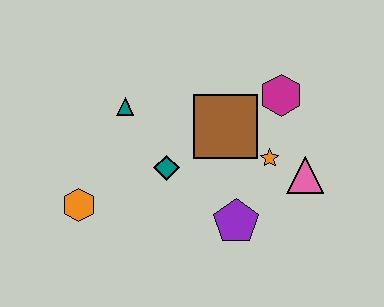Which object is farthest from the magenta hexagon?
The orange hexagon is farthest from the magenta hexagon.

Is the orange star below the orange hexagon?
No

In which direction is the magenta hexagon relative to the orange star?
The magenta hexagon is above the orange star.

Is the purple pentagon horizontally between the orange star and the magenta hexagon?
No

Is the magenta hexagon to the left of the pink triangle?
Yes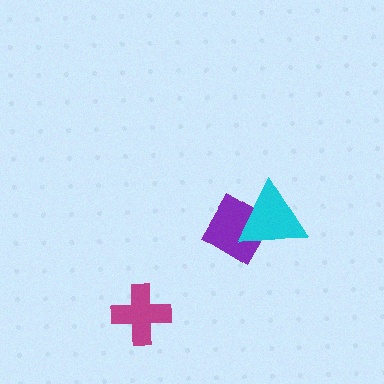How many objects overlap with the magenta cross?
0 objects overlap with the magenta cross.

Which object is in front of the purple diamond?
The cyan triangle is in front of the purple diamond.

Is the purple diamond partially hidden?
Yes, it is partially covered by another shape.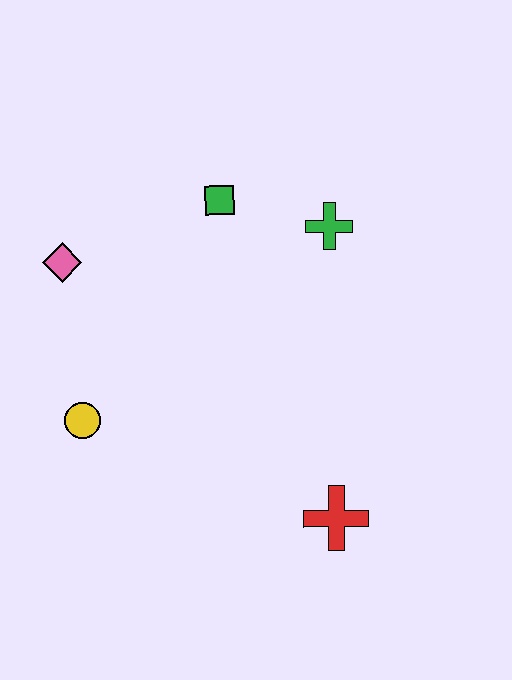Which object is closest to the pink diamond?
The yellow circle is closest to the pink diamond.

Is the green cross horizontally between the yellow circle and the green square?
No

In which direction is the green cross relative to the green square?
The green cross is to the right of the green square.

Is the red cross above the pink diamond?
No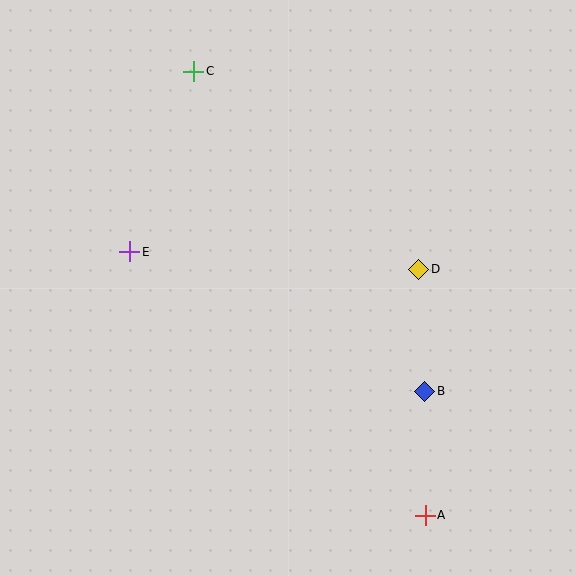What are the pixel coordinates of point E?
Point E is at (130, 252).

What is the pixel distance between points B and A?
The distance between B and A is 124 pixels.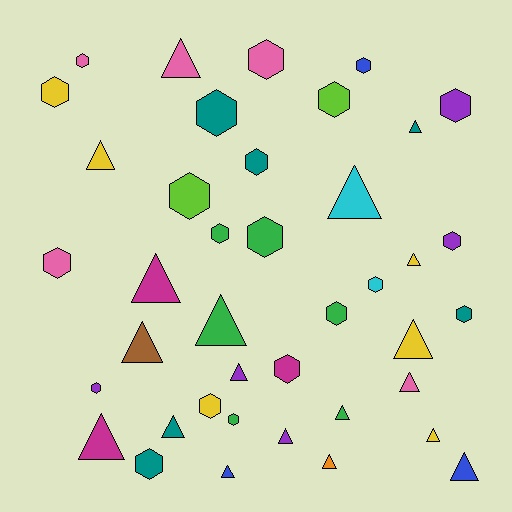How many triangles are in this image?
There are 19 triangles.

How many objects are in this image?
There are 40 objects.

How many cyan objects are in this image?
There are 2 cyan objects.